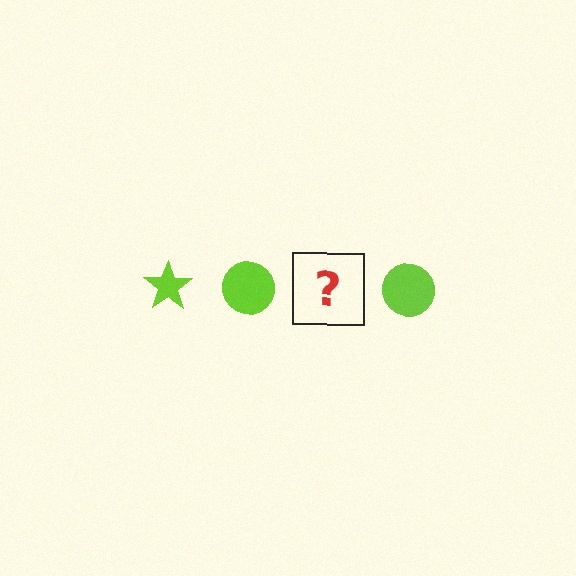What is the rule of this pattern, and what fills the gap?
The rule is that the pattern cycles through star, circle shapes in lime. The gap should be filled with a lime star.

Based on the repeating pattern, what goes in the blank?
The blank should be a lime star.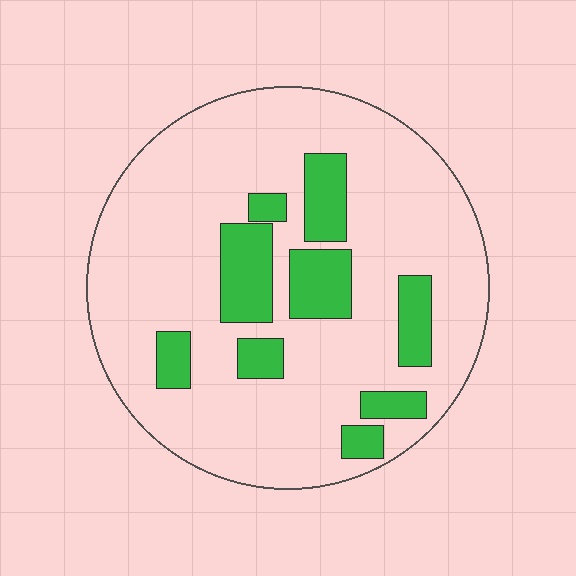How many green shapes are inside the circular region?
9.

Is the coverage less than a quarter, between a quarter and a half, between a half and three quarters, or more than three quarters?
Less than a quarter.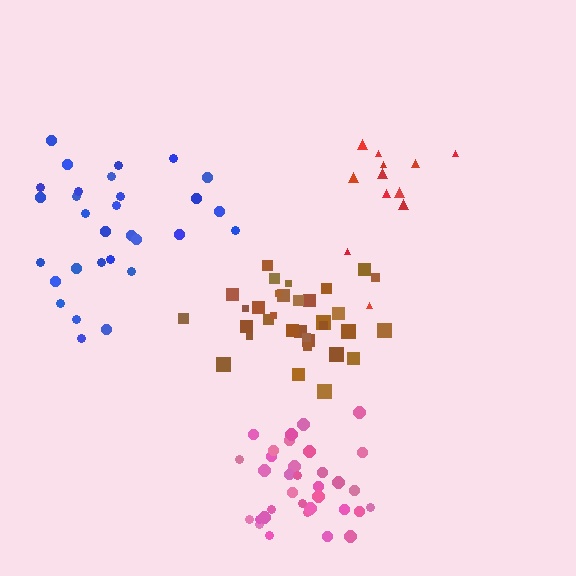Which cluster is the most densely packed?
Pink.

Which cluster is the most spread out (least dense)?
Red.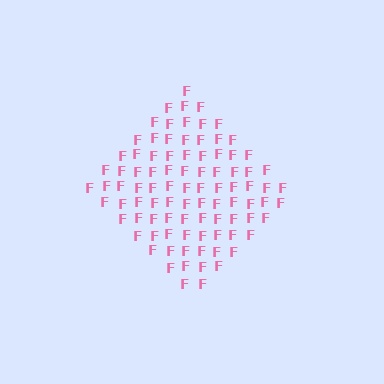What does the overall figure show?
The overall figure shows a diamond.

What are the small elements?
The small elements are letter F's.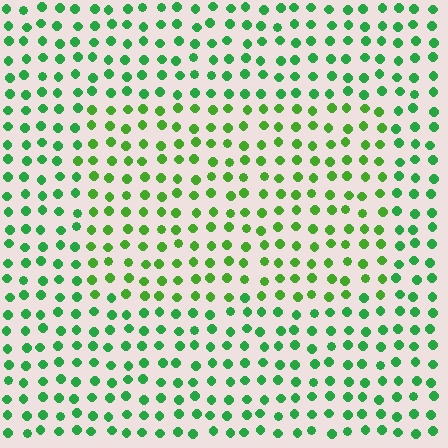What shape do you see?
I see a rectangle.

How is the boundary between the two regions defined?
The boundary is defined purely by a slight shift in hue (about 26 degrees). Spacing, size, and orientation are identical on both sides.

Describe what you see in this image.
The image is filled with small green elements in a uniform arrangement. A rectangle-shaped region is visible where the elements are tinted to a slightly different hue, forming a subtle color boundary.